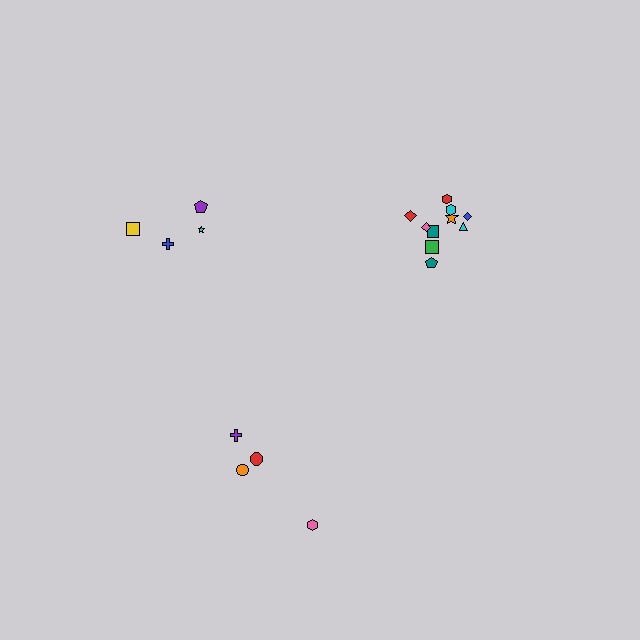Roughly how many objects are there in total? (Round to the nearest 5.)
Roughly 20 objects in total.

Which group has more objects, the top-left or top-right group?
The top-right group.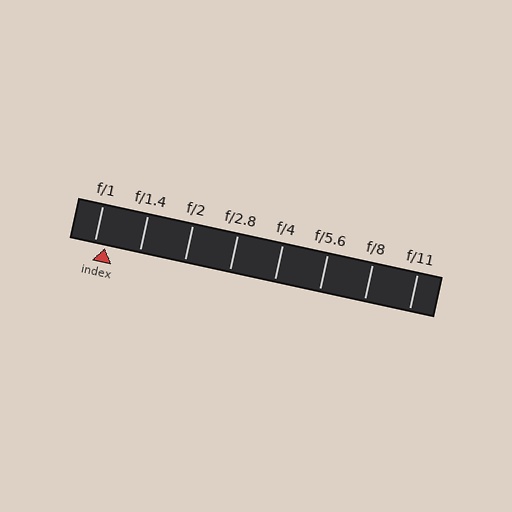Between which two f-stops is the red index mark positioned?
The index mark is between f/1 and f/1.4.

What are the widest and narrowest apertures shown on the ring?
The widest aperture shown is f/1 and the narrowest is f/11.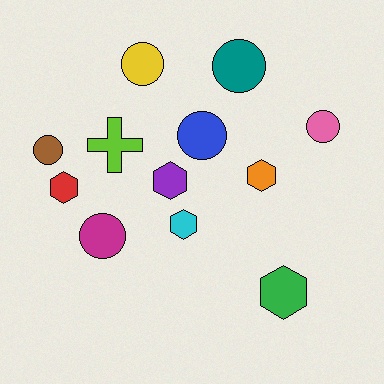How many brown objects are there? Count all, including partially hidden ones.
There is 1 brown object.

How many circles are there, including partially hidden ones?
There are 6 circles.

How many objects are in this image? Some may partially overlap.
There are 12 objects.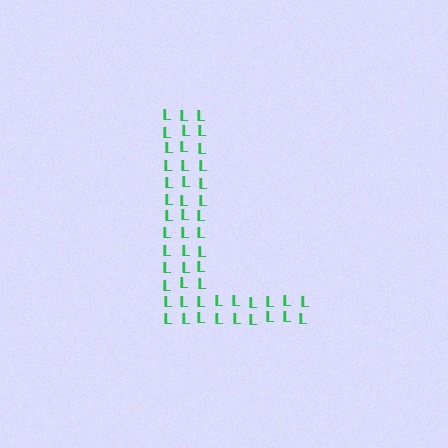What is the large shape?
The large shape is the letter L.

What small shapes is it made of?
It is made of small letter L's.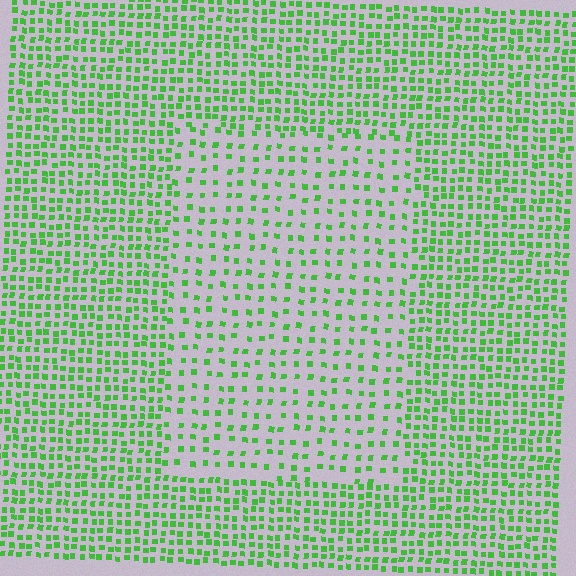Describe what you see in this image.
The image contains small green elements arranged at two different densities. A rectangle-shaped region is visible where the elements are less densely packed than the surrounding area.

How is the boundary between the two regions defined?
The boundary is defined by a change in element density (approximately 2.1x ratio). All elements are the same color, size, and shape.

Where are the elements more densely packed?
The elements are more densely packed outside the rectangle boundary.